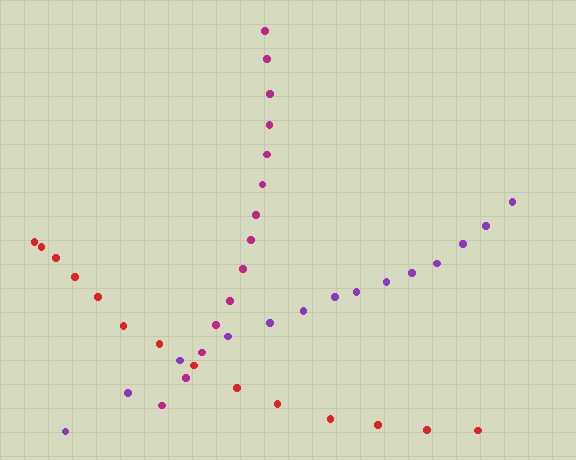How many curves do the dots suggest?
There are 3 distinct paths.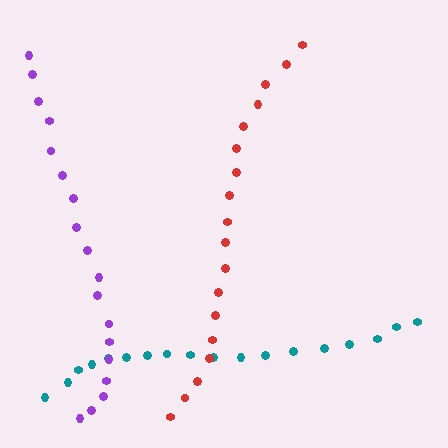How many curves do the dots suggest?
There are 3 distinct paths.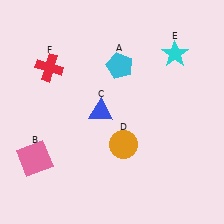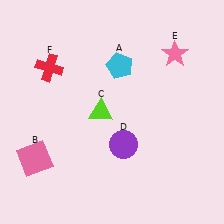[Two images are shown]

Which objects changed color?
C changed from blue to lime. D changed from orange to purple. E changed from cyan to pink.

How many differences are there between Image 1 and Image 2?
There are 3 differences between the two images.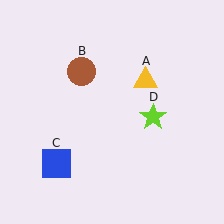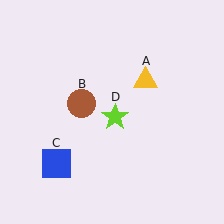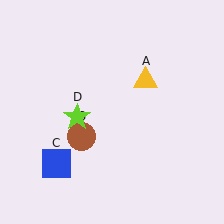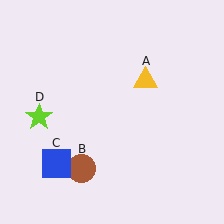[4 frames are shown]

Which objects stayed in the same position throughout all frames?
Yellow triangle (object A) and blue square (object C) remained stationary.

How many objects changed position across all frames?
2 objects changed position: brown circle (object B), lime star (object D).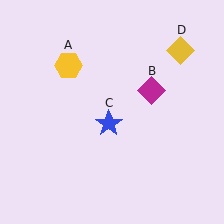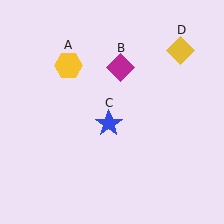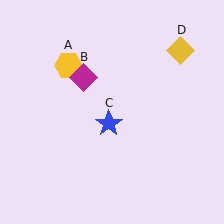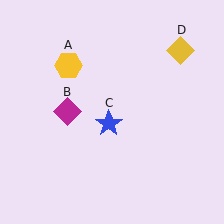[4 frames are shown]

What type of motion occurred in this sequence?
The magenta diamond (object B) rotated counterclockwise around the center of the scene.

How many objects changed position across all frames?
1 object changed position: magenta diamond (object B).